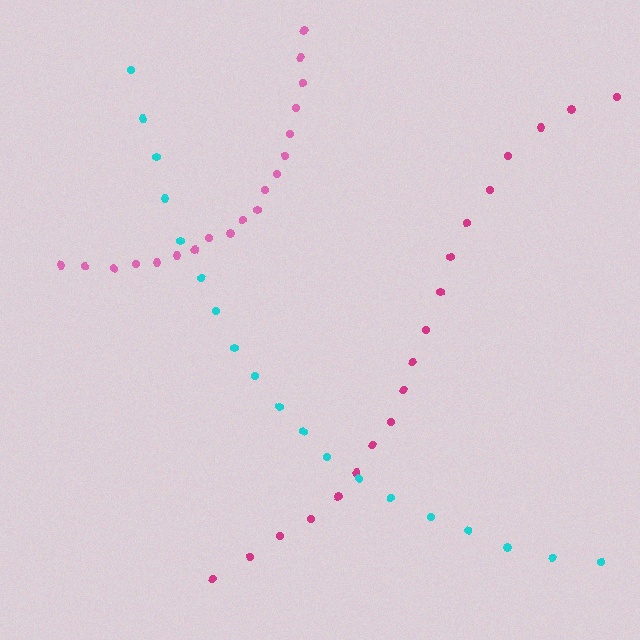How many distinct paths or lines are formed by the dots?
There are 3 distinct paths.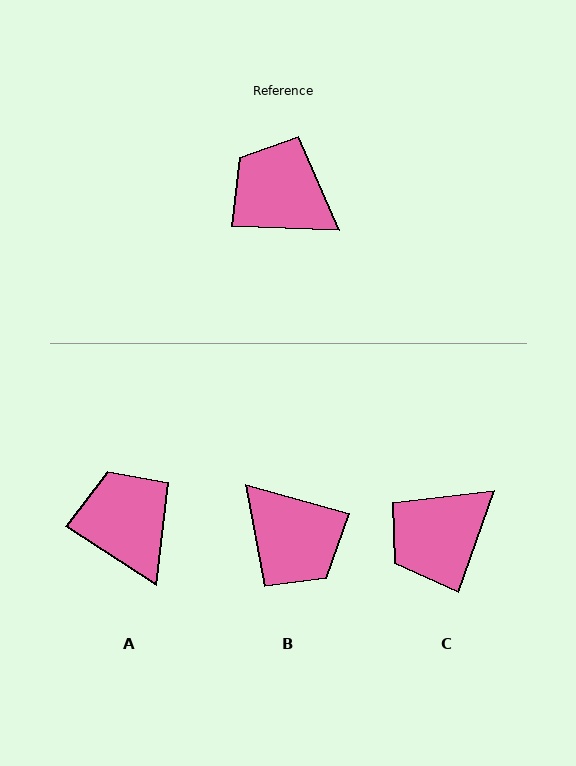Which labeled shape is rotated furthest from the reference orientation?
B, about 167 degrees away.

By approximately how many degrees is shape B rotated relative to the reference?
Approximately 167 degrees counter-clockwise.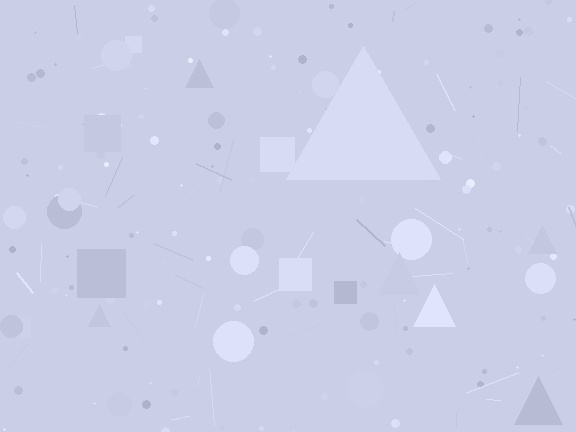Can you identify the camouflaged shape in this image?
The camouflaged shape is a triangle.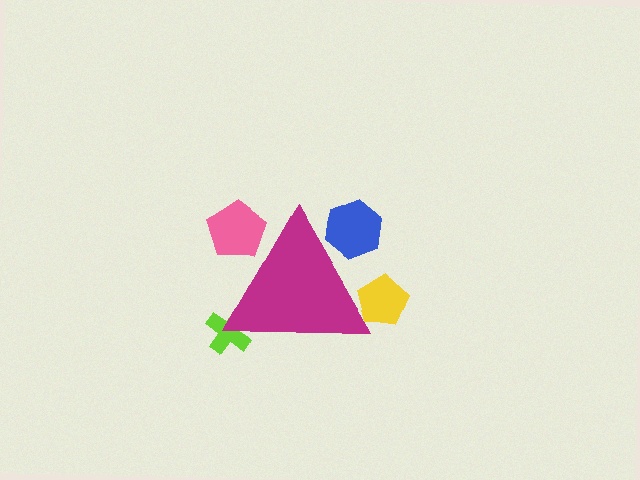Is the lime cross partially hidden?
Yes, the lime cross is partially hidden behind the magenta triangle.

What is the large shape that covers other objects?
A magenta triangle.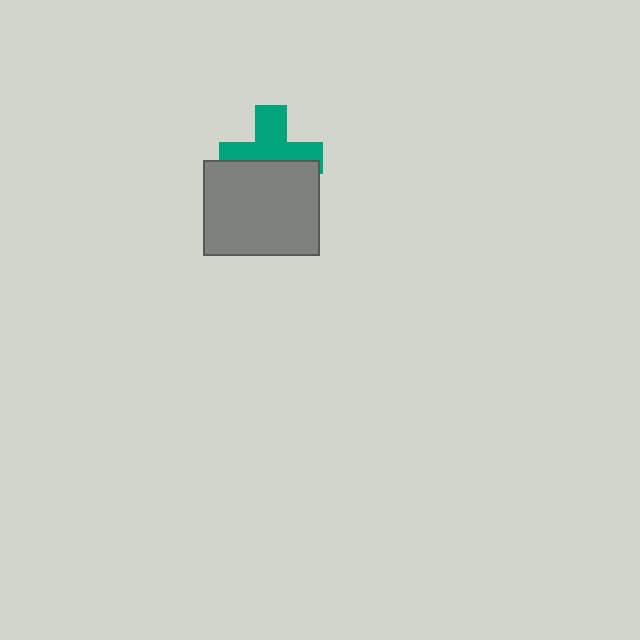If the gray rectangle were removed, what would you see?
You would see the complete teal cross.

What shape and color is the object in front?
The object in front is a gray rectangle.